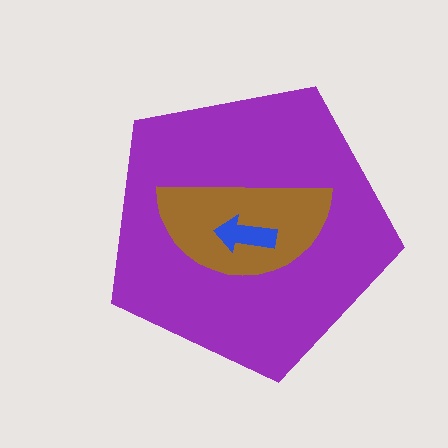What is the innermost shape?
The blue arrow.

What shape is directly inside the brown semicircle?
The blue arrow.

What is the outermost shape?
The purple pentagon.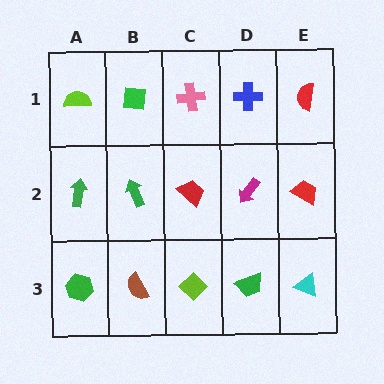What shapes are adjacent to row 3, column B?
A green arrow (row 2, column B), a green hexagon (row 3, column A), a lime diamond (row 3, column C).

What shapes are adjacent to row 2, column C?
A pink cross (row 1, column C), a lime diamond (row 3, column C), a green arrow (row 2, column B), a magenta arrow (row 2, column D).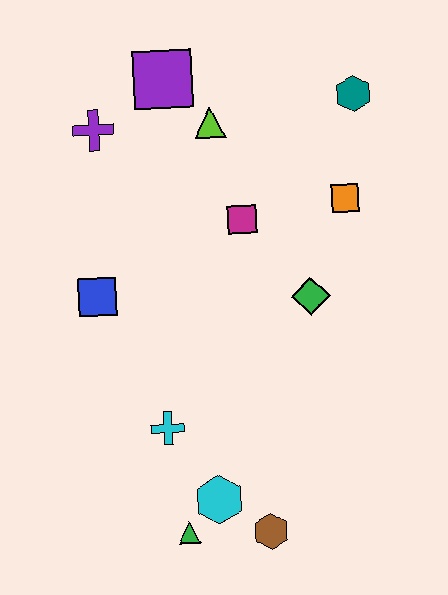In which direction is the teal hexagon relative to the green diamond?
The teal hexagon is above the green diamond.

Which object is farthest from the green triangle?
The teal hexagon is farthest from the green triangle.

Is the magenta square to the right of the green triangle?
Yes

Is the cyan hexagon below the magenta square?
Yes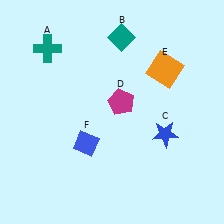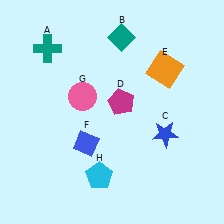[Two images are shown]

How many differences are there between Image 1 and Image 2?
There are 2 differences between the two images.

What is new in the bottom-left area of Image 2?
A cyan pentagon (H) was added in the bottom-left area of Image 2.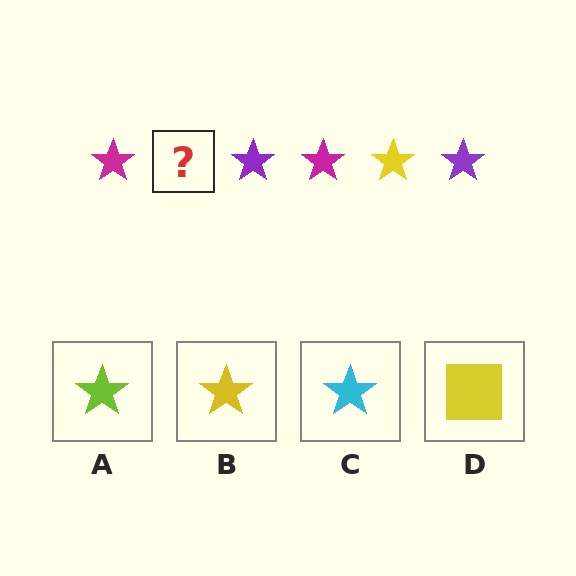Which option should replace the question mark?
Option B.